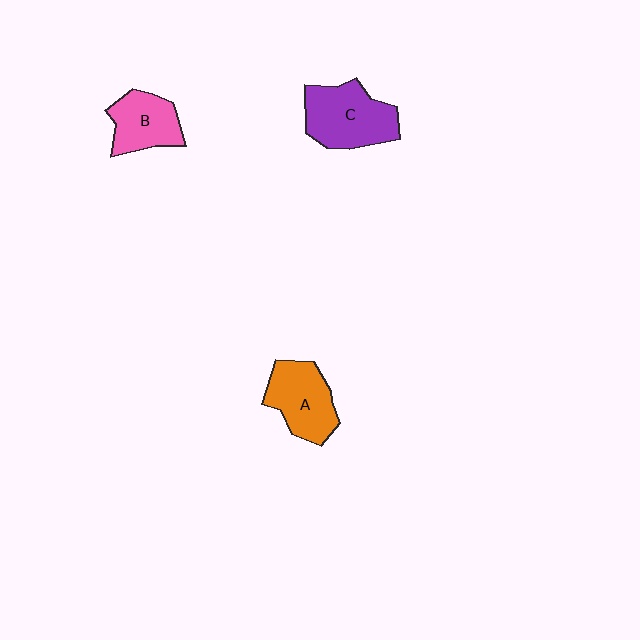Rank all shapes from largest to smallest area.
From largest to smallest: C (purple), A (orange), B (pink).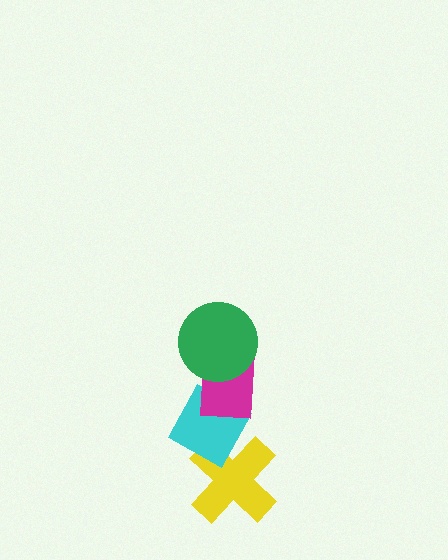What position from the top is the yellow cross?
The yellow cross is 4th from the top.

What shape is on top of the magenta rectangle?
The green circle is on top of the magenta rectangle.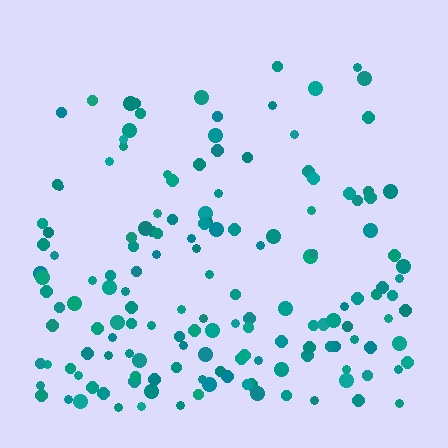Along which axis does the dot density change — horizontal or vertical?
Vertical.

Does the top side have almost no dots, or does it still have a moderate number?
Still a moderate number, just noticeably fewer than the bottom.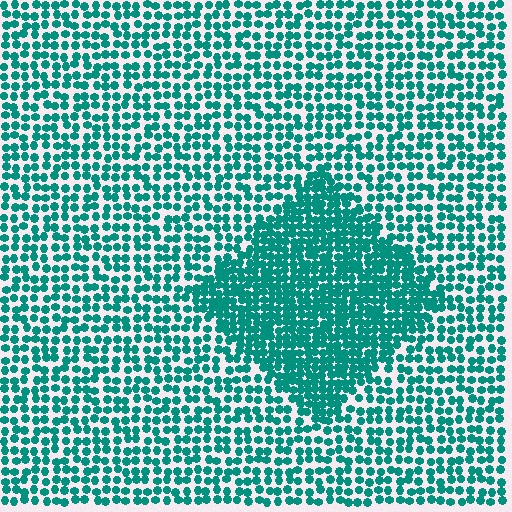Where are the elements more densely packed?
The elements are more densely packed inside the diamond boundary.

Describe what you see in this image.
The image contains small teal elements arranged at two different densities. A diamond-shaped region is visible where the elements are more densely packed than the surrounding area.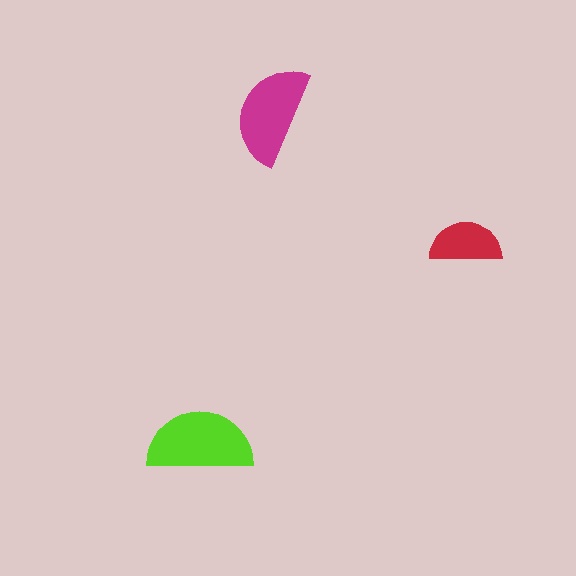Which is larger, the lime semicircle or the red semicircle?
The lime one.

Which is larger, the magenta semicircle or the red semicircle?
The magenta one.